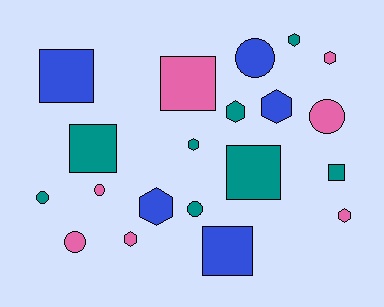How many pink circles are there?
There are 3 pink circles.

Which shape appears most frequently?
Hexagon, with 8 objects.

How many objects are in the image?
There are 20 objects.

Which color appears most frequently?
Teal, with 8 objects.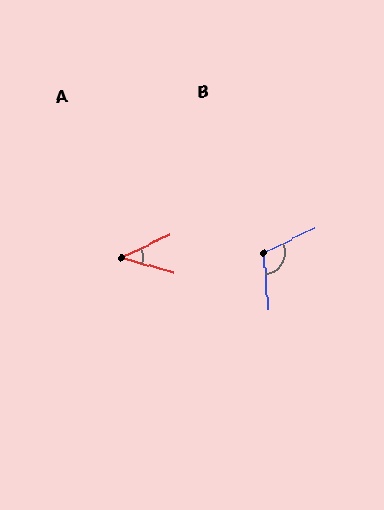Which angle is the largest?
B, at approximately 112 degrees.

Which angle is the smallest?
A, at approximately 41 degrees.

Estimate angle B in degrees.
Approximately 112 degrees.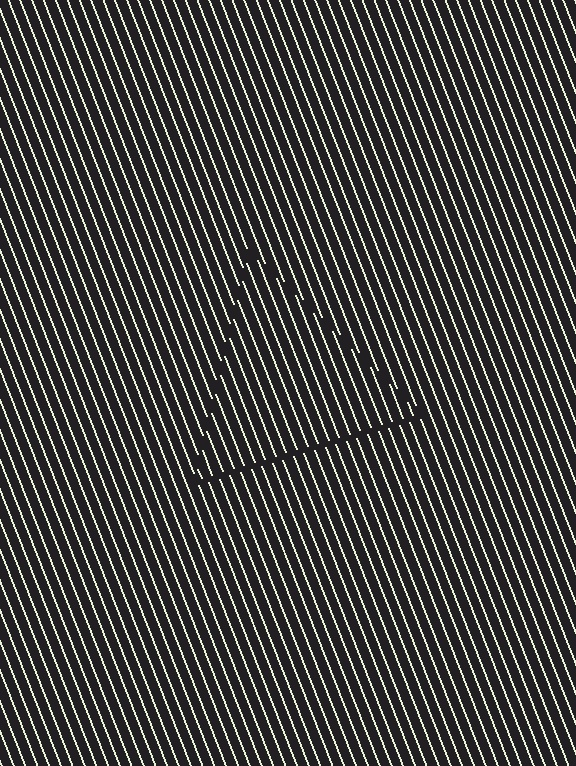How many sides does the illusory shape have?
3 sides — the line-ends trace a triangle.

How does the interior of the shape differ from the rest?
The interior of the shape contains the same grating, shifted by half a period — the contour is defined by the phase discontinuity where line-ends from the inner and outer gratings abut.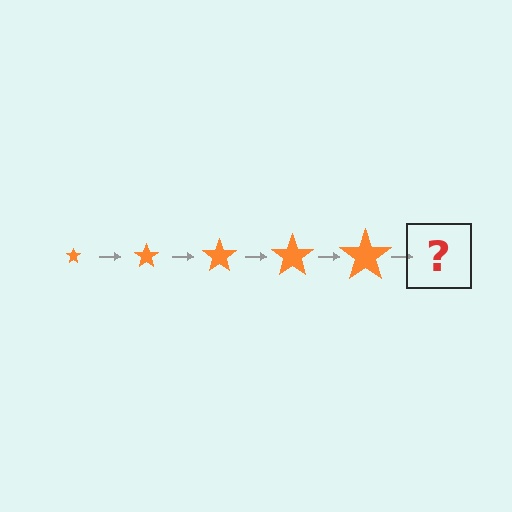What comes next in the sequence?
The next element should be an orange star, larger than the previous one.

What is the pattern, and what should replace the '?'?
The pattern is that the star gets progressively larger each step. The '?' should be an orange star, larger than the previous one.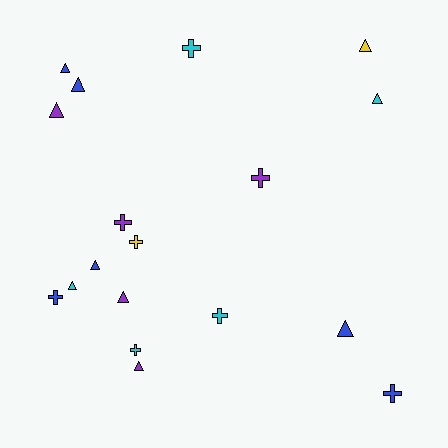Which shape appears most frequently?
Triangle, with 10 objects.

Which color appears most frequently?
Blue, with 6 objects.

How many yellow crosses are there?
There is 1 yellow cross.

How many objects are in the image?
There are 18 objects.